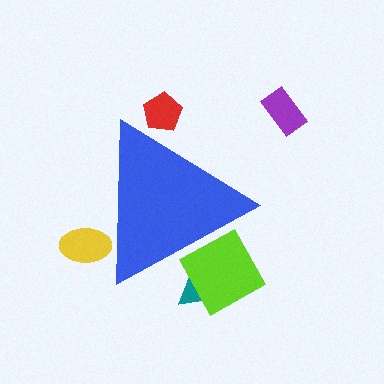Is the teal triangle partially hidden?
Yes, the teal triangle is partially hidden behind the blue triangle.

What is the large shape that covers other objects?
A blue triangle.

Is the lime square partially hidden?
Yes, the lime square is partially hidden behind the blue triangle.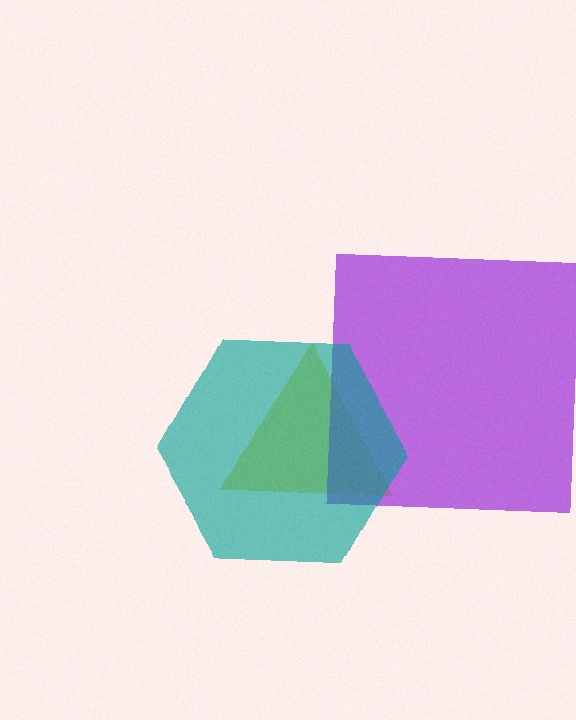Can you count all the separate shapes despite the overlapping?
Yes, there are 3 separate shapes.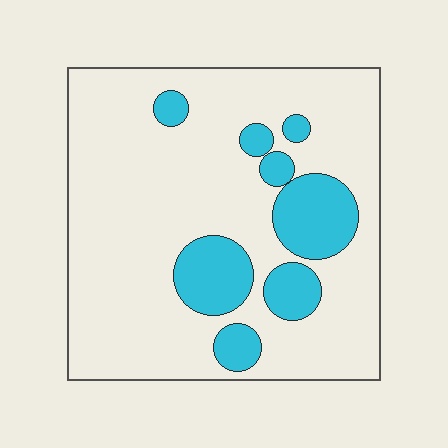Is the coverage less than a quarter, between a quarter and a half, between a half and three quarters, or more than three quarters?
Less than a quarter.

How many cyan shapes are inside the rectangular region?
8.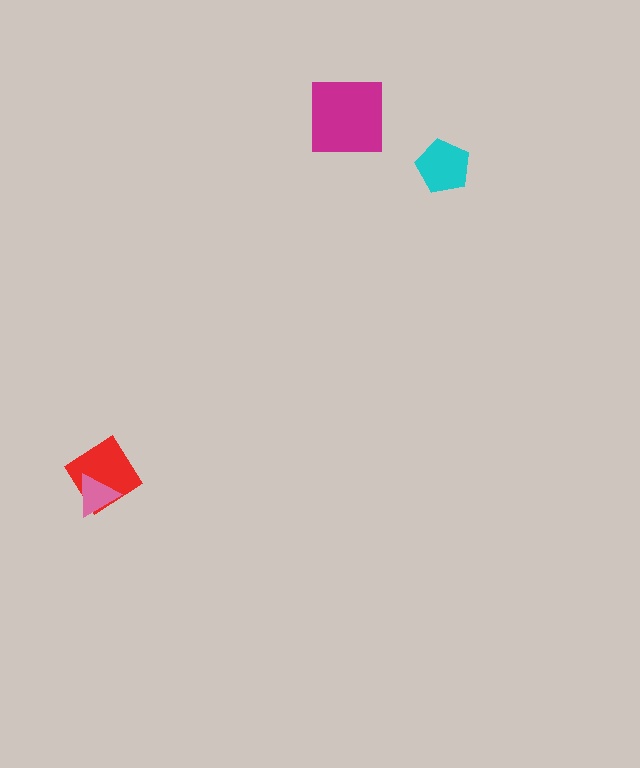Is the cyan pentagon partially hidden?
No, no other shape covers it.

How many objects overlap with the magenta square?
0 objects overlap with the magenta square.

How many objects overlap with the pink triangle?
1 object overlaps with the pink triangle.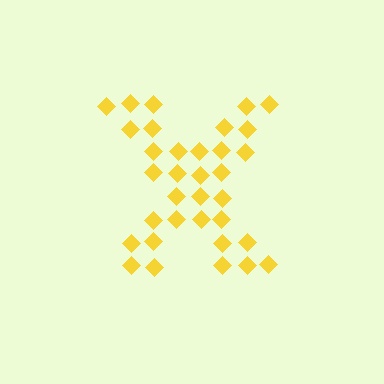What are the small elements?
The small elements are diamonds.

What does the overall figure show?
The overall figure shows the letter X.